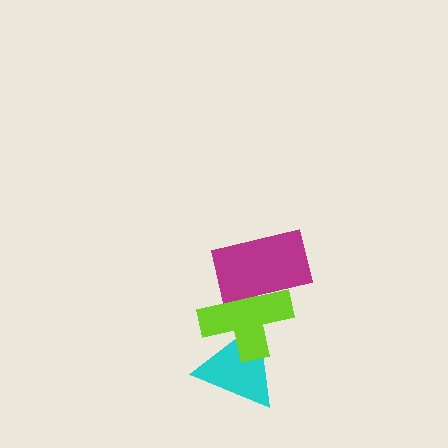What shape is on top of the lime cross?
The magenta rectangle is on top of the lime cross.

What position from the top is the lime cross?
The lime cross is 2nd from the top.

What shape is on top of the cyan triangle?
The lime cross is on top of the cyan triangle.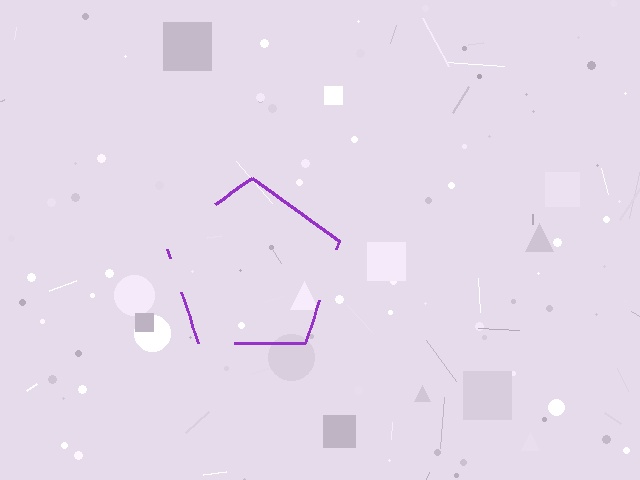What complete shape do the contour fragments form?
The contour fragments form a pentagon.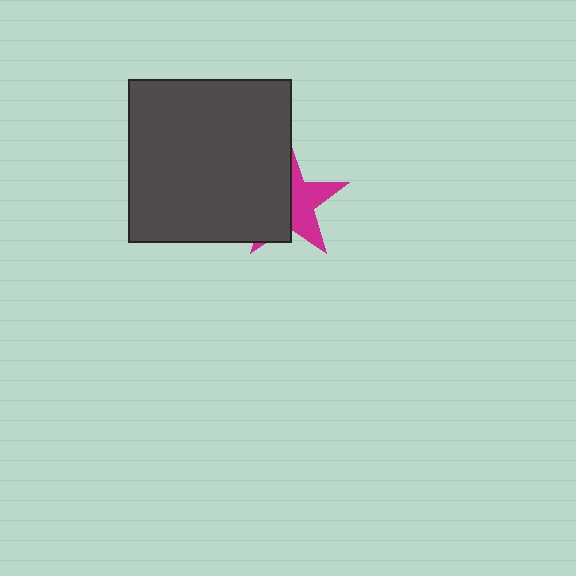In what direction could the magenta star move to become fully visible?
The magenta star could move right. That would shift it out from behind the dark gray square entirely.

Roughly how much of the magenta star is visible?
About half of it is visible (roughly 46%).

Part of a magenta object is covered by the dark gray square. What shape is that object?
It is a star.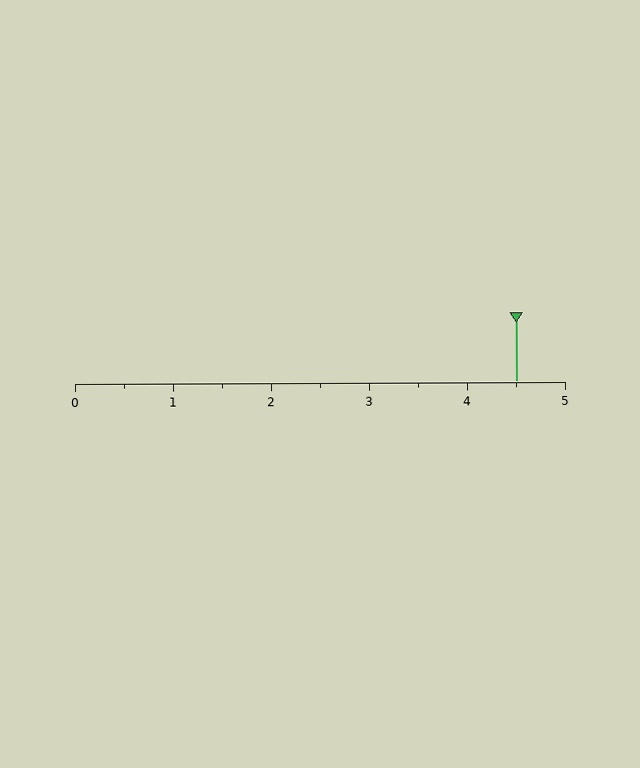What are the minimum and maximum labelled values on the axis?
The axis runs from 0 to 5.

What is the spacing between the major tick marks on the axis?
The major ticks are spaced 1 apart.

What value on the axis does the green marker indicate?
The marker indicates approximately 4.5.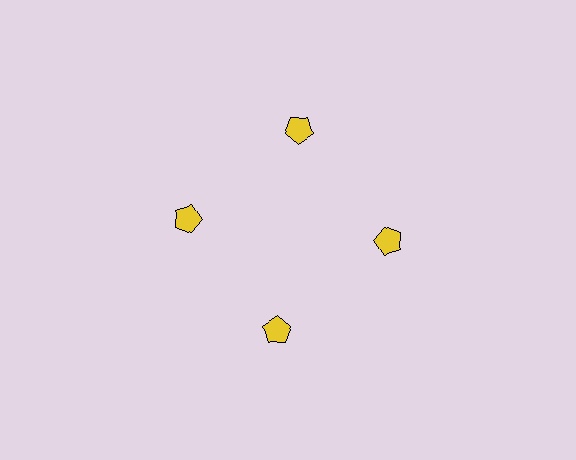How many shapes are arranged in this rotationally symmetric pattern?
There are 4 shapes, arranged in 4 groups of 1.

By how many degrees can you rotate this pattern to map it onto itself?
The pattern maps onto itself every 90 degrees of rotation.